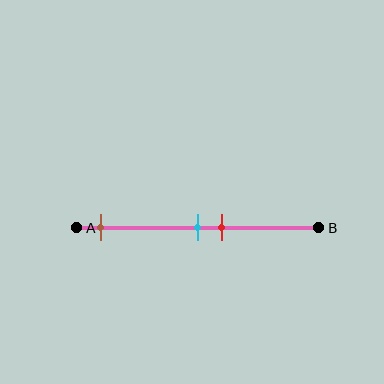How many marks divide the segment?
There are 3 marks dividing the segment.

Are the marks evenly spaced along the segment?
No, the marks are not evenly spaced.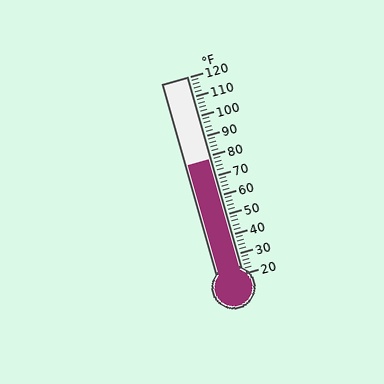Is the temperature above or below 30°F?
The temperature is above 30°F.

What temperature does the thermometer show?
The thermometer shows approximately 78°F.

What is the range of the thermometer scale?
The thermometer scale ranges from 20°F to 120°F.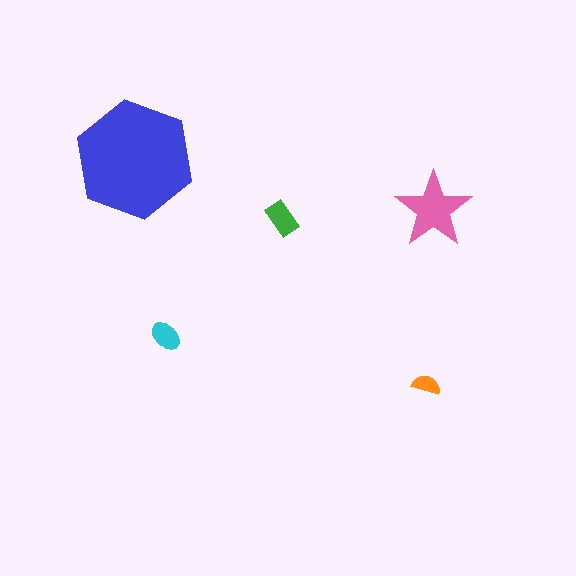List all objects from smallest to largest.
The orange semicircle, the cyan ellipse, the green rectangle, the pink star, the blue hexagon.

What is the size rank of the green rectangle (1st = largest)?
3rd.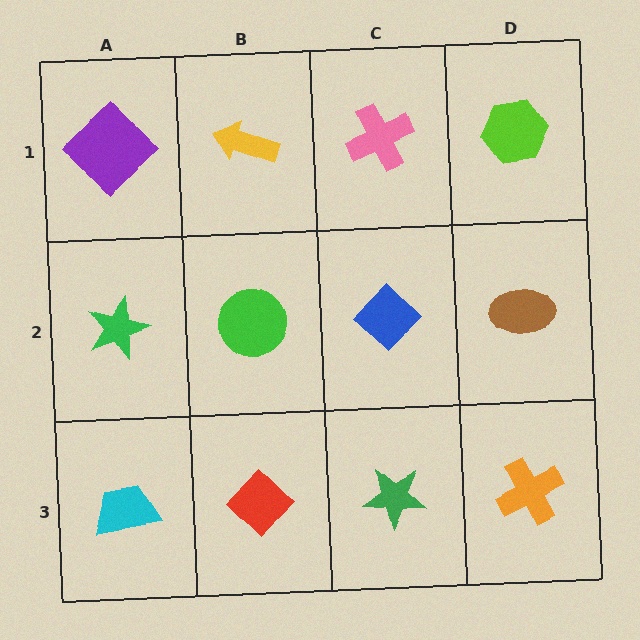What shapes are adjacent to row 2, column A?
A purple diamond (row 1, column A), a cyan trapezoid (row 3, column A), a green circle (row 2, column B).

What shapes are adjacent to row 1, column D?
A brown ellipse (row 2, column D), a pink cross (row 1, column C).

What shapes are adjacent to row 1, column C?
A blue diamond (row 2, column C), a yellow arrow (row 1, column B), a lime hexagon (row 1, column D).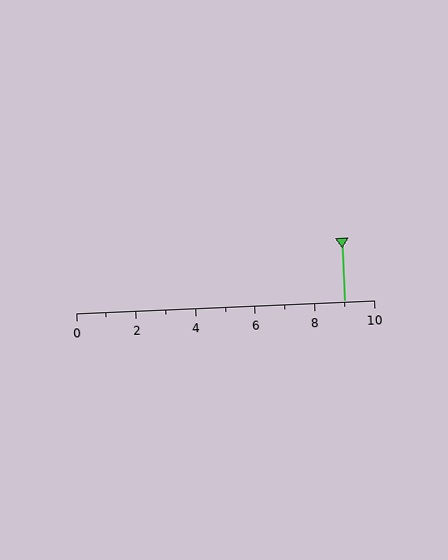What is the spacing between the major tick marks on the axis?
The major ticks are spaced 2 apart.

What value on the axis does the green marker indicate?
The marker indicates approximately 9.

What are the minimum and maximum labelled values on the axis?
The axis runs from 0 to 10.